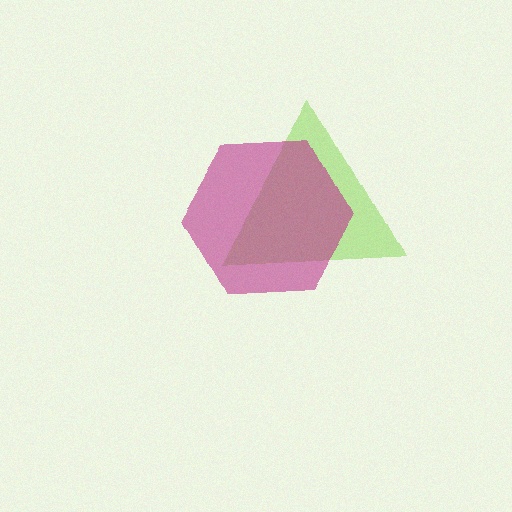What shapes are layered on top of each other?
The layered shapes are: a lime triangle, a magenta hexagon.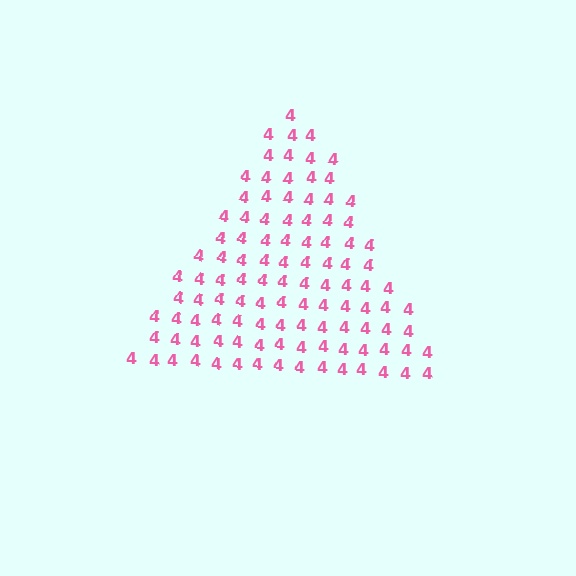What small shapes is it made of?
It is made of small digit 4's.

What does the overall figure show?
The overall figure shows a triangle.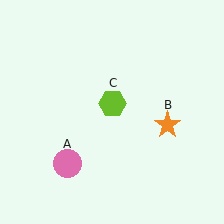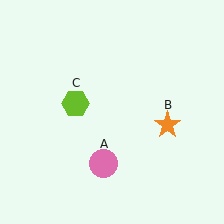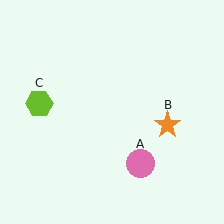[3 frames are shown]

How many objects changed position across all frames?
2 objects changed position: pink circle (object A), lime hexagon (object C).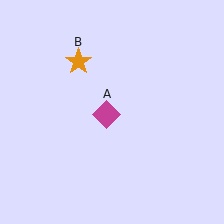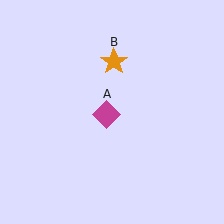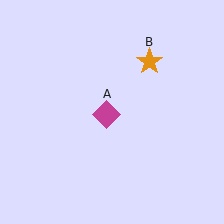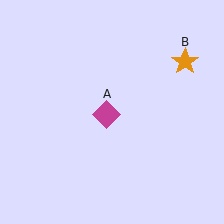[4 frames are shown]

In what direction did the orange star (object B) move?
The orange star (object B) moved right.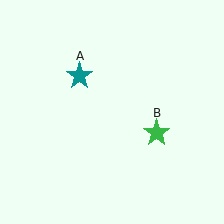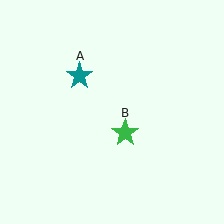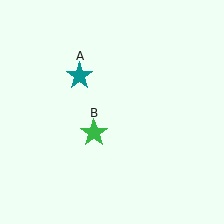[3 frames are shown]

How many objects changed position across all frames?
1 object changed position: green star (object B).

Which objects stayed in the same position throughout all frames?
Teal star (object A) remained stationary.